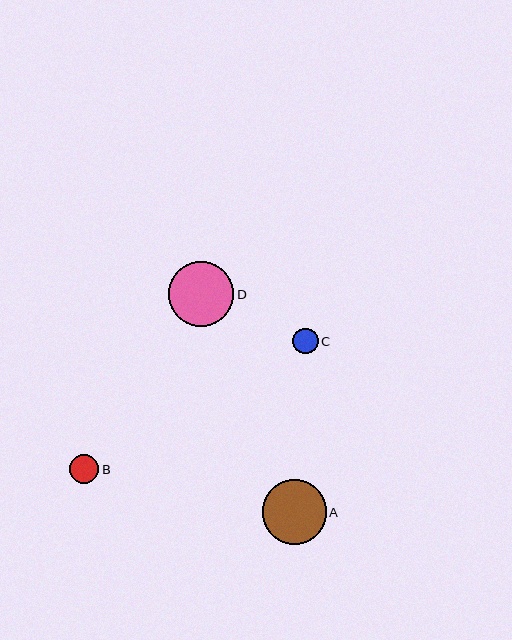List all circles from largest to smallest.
From largest to smallest: D, A, B, C.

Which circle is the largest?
Circle D is the largest with a size of approximately 65 pixels.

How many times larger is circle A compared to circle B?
Circle A is approximately 2.2 times the size of circle B.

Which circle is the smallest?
Circle C is the smallest with a size of approximately 26 pixels.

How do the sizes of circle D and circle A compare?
Circle D and circle A are approximately the same size.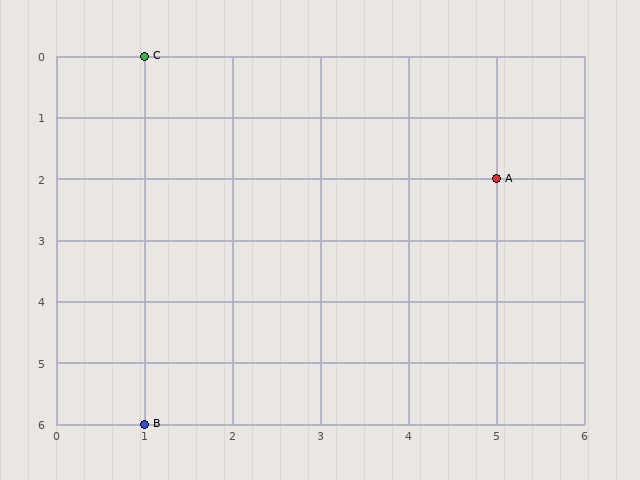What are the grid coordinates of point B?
Point B is at grid coordinates (1, 6).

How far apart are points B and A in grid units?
Points B and A are 4 columns and 4 rows apart (about 5.7 grid units diagonally).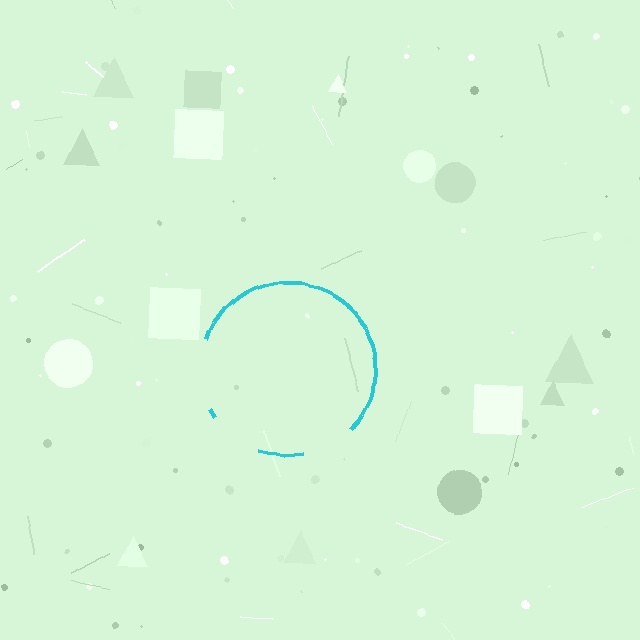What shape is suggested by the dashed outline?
The dashed outline suggests a circle.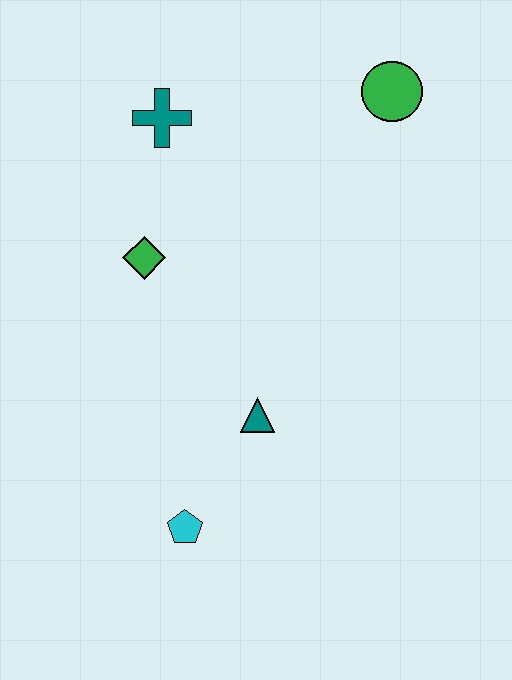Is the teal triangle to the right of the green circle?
No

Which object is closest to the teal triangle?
The cyan pentagon is closest to the teal triangle.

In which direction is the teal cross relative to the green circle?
The teal cross is to the left of the green circle.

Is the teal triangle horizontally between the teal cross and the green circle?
Yes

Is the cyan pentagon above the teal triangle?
No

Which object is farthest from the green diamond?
The green circle is farthest from the green diamond.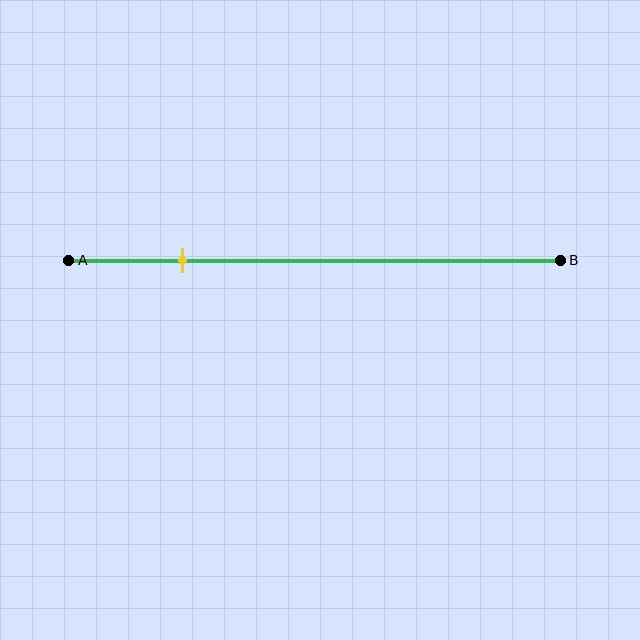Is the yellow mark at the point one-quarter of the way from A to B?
Yes, the mark is approximately at the one-quarter point.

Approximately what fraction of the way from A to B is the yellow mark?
The yellow mark is approximately 25% of the way from A to B.